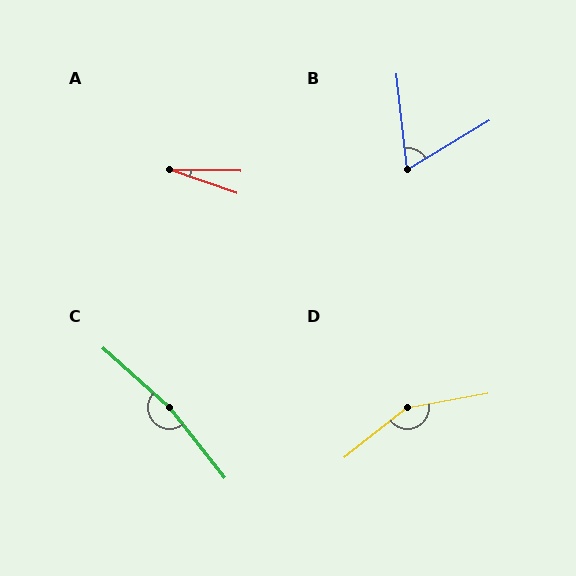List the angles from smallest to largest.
A (18°), B (65°), D (152°), C (170°).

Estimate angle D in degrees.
Approximately 152 degrees.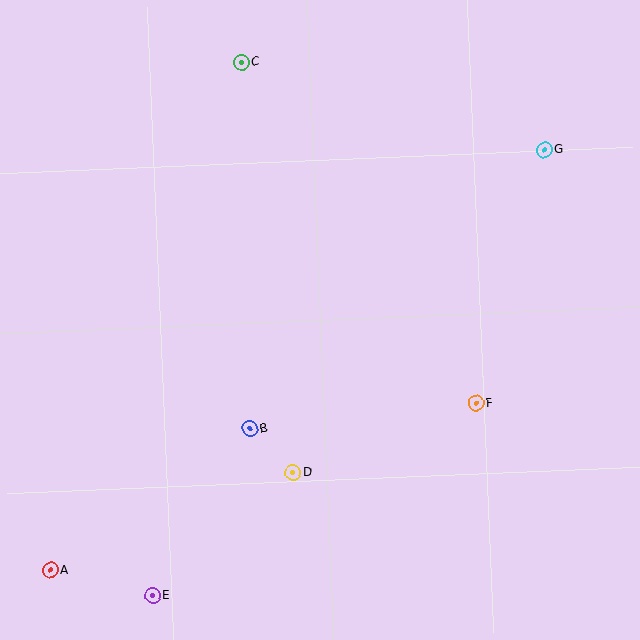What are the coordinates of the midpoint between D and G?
The midpoint between D and G is at (419, 311).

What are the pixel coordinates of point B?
Point B is at (250, 429).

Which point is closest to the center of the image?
Point B at (250, 429) is closest to the center.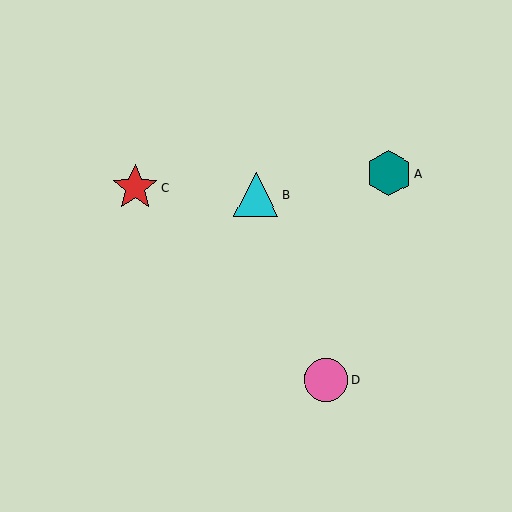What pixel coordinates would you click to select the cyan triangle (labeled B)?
Click at (256, 195) to select the cyan triangle B.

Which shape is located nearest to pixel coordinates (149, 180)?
The red star (labeled C) at (135, 187) is nearest to that location.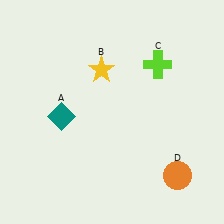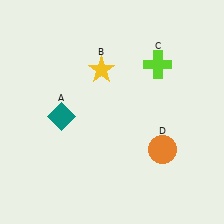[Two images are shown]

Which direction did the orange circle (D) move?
The orange circle (D) moved up.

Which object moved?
The orange circle (D) moved up.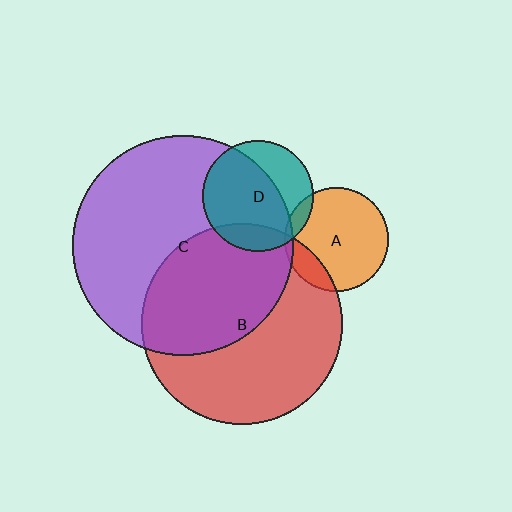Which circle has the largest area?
Circle C (purple).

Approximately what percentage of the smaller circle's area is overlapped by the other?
Approximately 10%.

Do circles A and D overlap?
Yes.